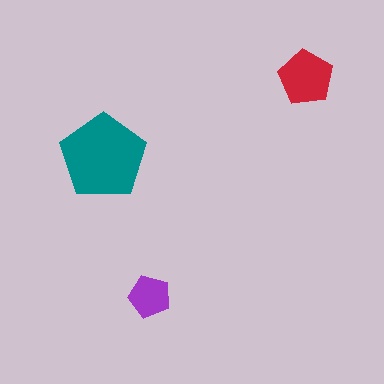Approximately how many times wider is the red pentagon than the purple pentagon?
About 1.5 times wider.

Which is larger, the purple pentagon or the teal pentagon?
The teal one.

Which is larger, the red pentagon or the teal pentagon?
The teal one.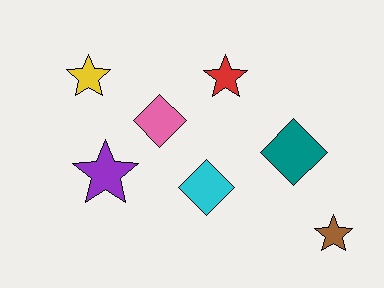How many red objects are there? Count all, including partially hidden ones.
There is 1 red object.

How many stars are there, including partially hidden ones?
There are 4 stars.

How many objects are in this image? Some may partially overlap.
There are 7 objects.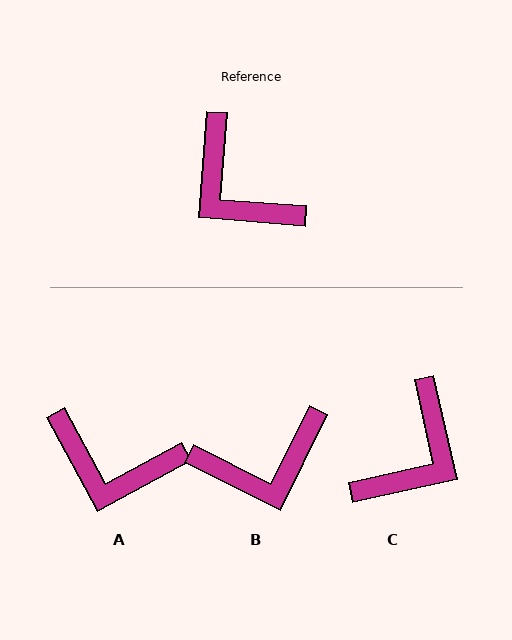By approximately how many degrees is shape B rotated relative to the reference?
Approximately 68 degrees counter-clockwise.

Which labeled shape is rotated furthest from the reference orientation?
C, about 107 degrees away.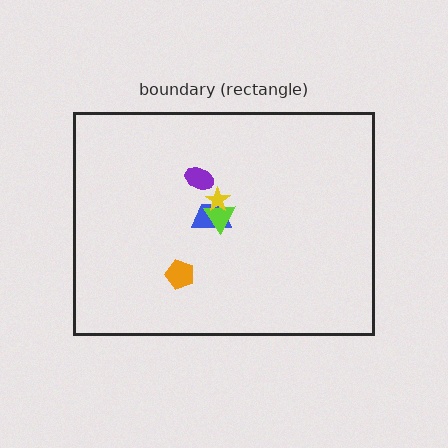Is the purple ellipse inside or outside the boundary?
Inside.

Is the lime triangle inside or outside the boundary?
Inside.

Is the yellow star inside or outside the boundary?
Inside.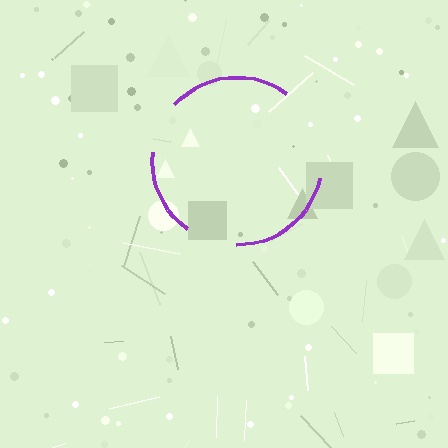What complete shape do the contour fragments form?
The contour fragments form a circle.